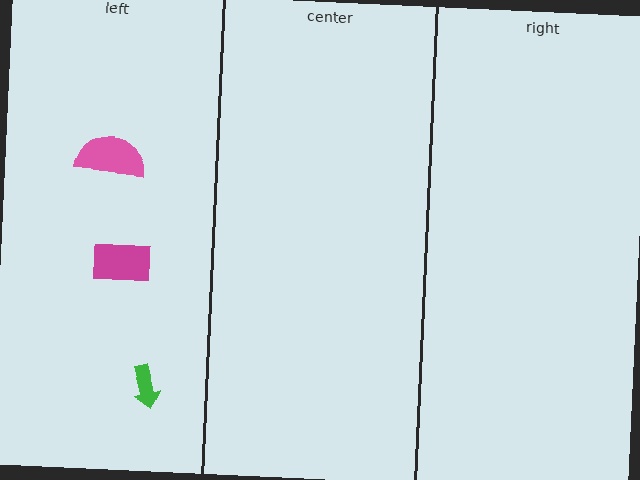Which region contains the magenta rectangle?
The left region.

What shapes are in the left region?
The pink semicircle, the magenta rectangle, the green arrow.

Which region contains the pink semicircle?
The left region.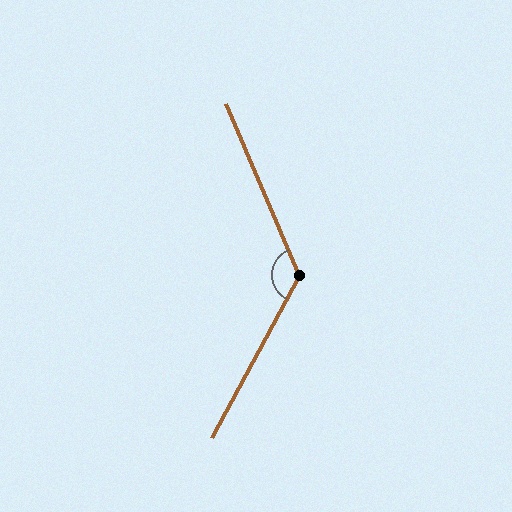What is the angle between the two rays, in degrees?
Approximately 128 degrees.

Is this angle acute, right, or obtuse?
It is obtuse.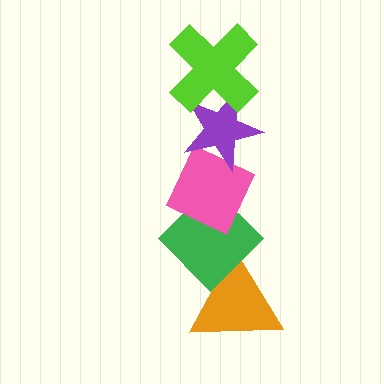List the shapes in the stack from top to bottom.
From top to bottom: the lime cross, the purple star, the pink diamond, the green diamond, the orange triangle.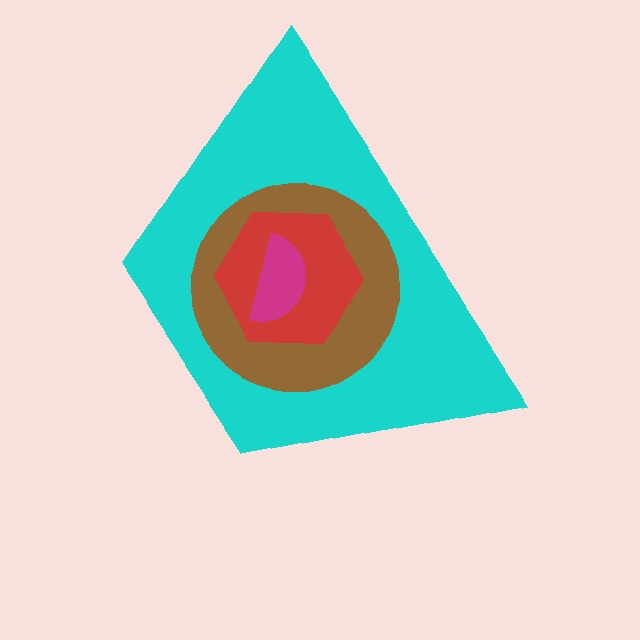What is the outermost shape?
The cyan trapezoid.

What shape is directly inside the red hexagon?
The magenta semicircle.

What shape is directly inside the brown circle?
The red hexagon.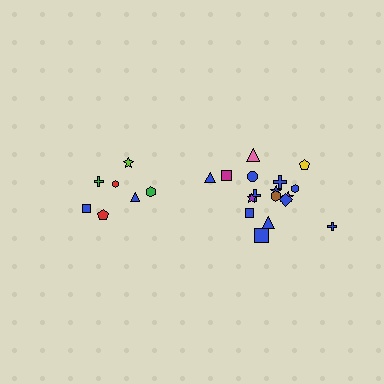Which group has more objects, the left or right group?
The right group.